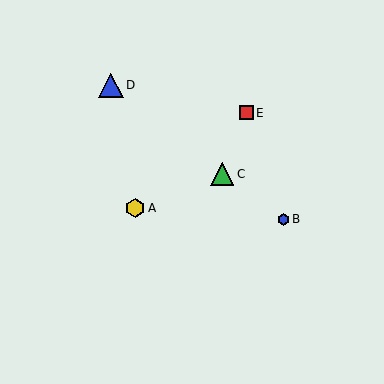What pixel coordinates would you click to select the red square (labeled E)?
Click at (247, 113) to select the red square E.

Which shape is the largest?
The blue triangle (labeled D) is the largest.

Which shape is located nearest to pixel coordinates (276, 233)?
The blue hexagon (labeled B) at (283, 219) is nearest to that location.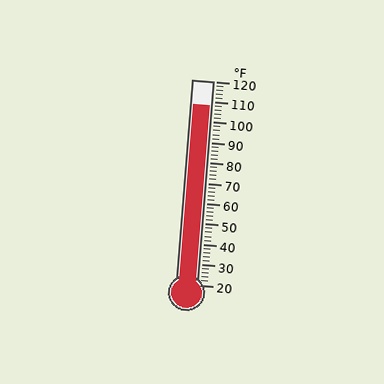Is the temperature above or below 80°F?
The temperature is above 80°F.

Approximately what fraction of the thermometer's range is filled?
The thermometer is filled to approximately 90% of its range.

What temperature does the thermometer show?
The thermometer shows approximately 108°F.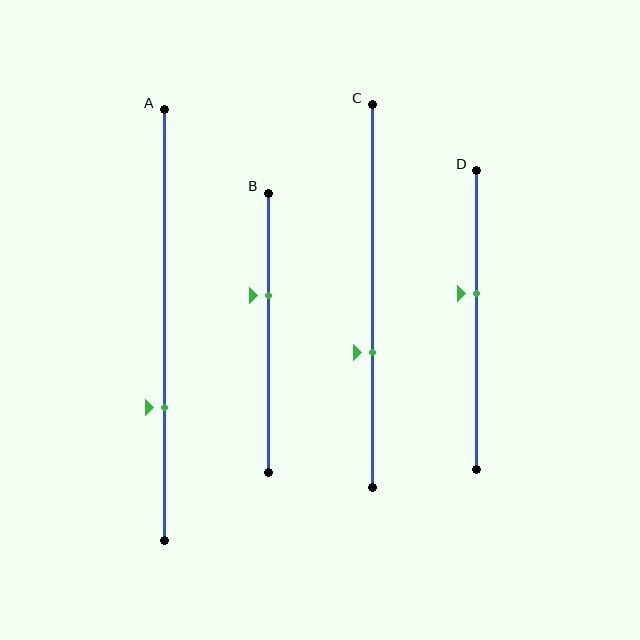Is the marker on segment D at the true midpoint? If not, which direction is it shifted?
No, the marker on segment D is shifted upward by about 9% of the segment length.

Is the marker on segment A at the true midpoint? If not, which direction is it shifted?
No, the marker on segment A is shifted downward by about 19% of the segment length.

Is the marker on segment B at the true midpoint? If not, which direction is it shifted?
No, the marker on segment B is shifted upward by about 14% of the segment length.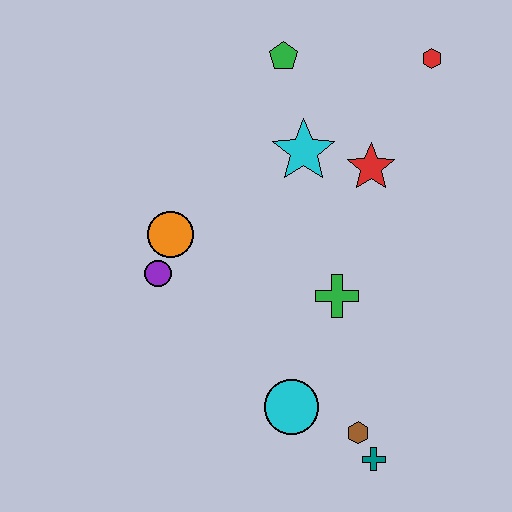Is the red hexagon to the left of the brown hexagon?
No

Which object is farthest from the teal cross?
The green pentagon is farthest from the teal cross.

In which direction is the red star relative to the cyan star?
The red star is to the right of the cyan star.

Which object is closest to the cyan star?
The red star is closest to the cyan star.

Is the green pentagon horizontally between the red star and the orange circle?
Yes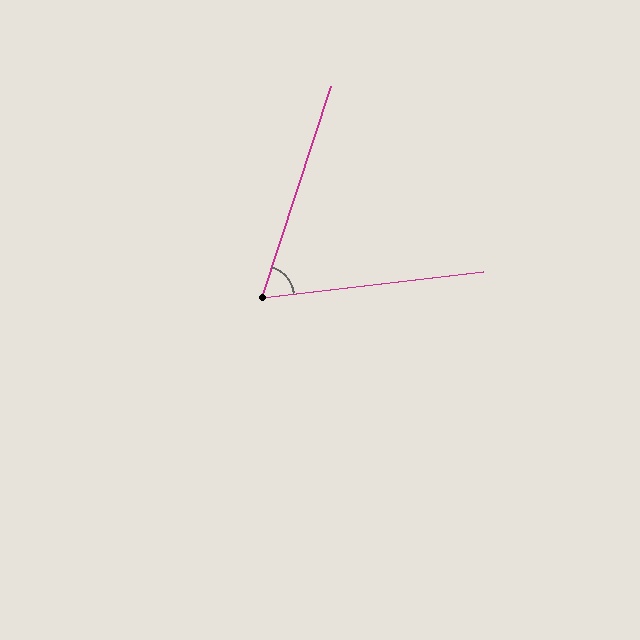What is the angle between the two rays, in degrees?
Approximately 65 degrees.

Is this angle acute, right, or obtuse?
It is acute.